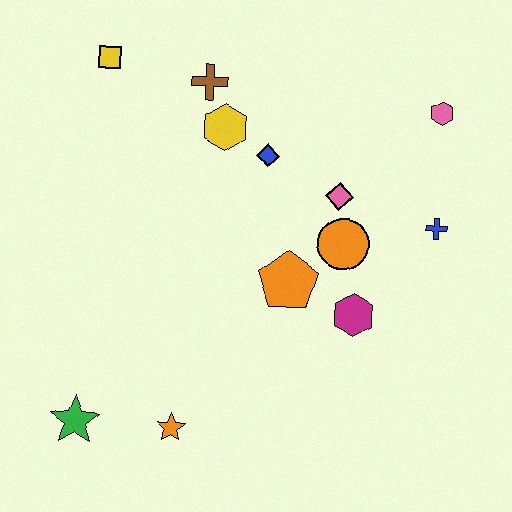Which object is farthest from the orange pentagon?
The yellow square is farthest from the orange pentagon.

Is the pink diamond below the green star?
No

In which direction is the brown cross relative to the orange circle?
The brown cross is above the orange circle.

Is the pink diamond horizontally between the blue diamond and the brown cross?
No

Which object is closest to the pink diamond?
The orange circle is closest to the pink diamond.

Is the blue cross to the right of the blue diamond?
Yes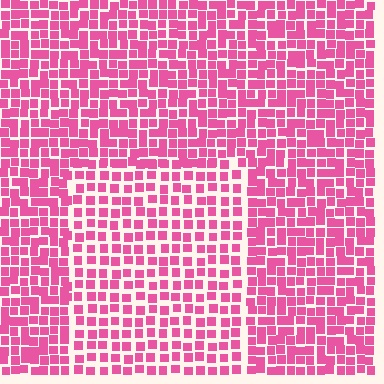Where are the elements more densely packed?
The elements are more densely packed outside the rectangle boundary.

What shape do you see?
I see a rectangle.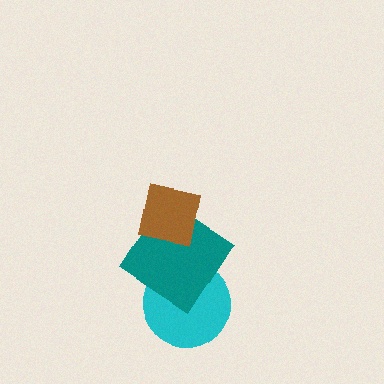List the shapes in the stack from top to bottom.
From top to bottom: the brown square, the teal diamond, the cyan circle.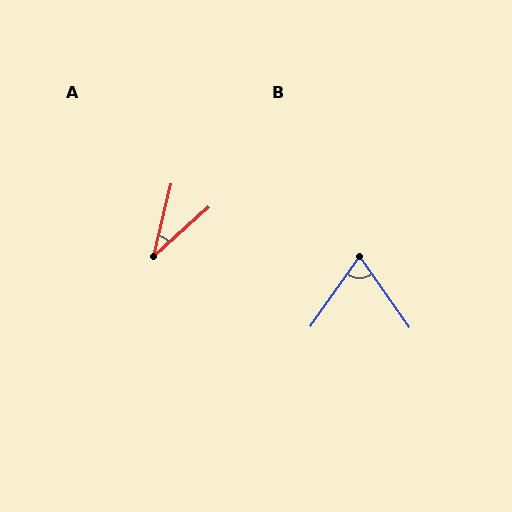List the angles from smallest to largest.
A (35°), B (70°).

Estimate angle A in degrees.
Approximately 35 degrees.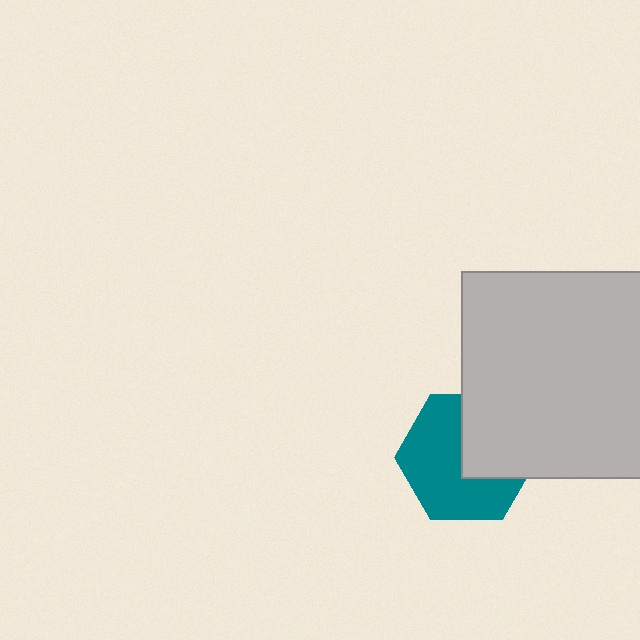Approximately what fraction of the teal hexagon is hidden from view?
Roughly 39% of the teal hexagon is hidden behind the light gray square.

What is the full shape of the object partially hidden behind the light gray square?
The partially hidden object is a teal hexagon.